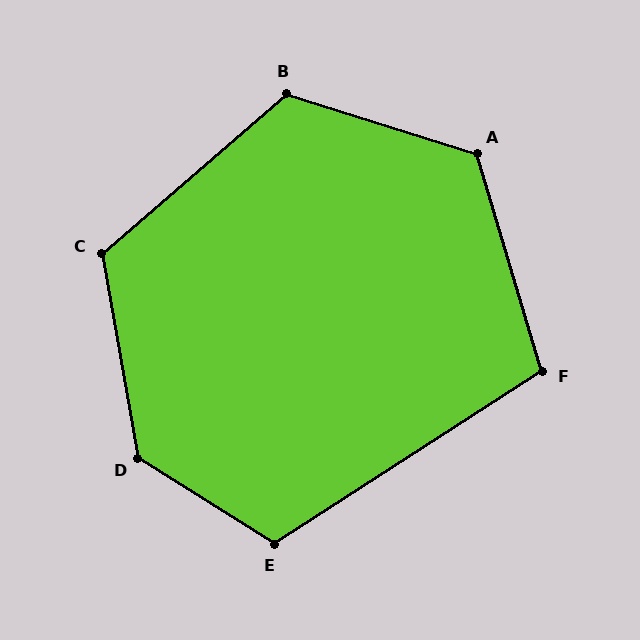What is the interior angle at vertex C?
Approximately 121 degrees (obtuse).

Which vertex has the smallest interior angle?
F, at approximately 106 degrees.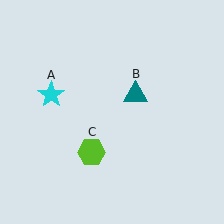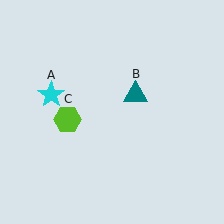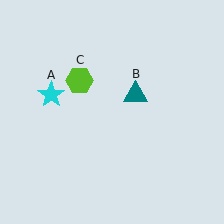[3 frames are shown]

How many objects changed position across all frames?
1 object changed position: lime hexagon (object C).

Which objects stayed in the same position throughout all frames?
Cyan star (object A) and teal triangle (object B) remained stationary.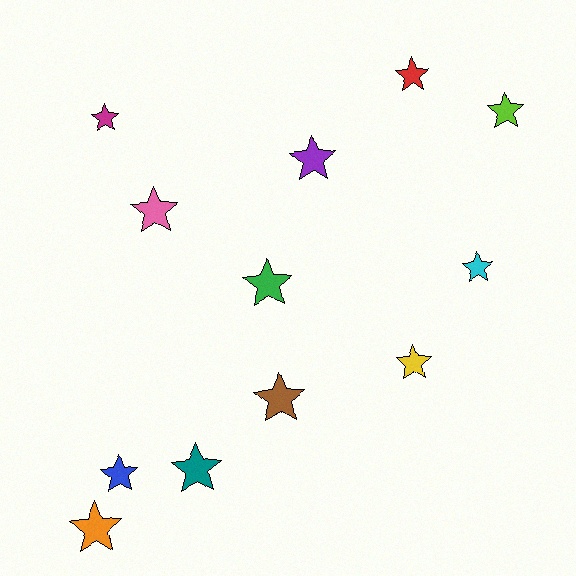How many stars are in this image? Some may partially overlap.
There are 12 stars.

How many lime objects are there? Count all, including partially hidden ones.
There is 1 lime object.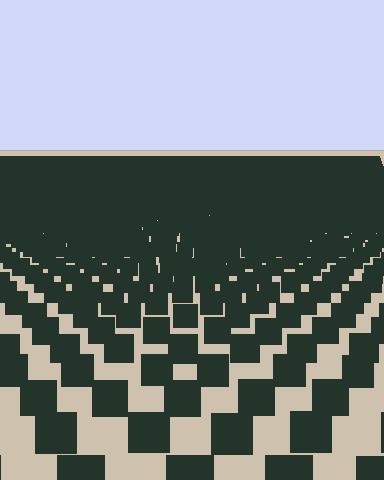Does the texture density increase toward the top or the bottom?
Density increases toward the top.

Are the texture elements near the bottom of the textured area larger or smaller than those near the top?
Larger. Near the bottom, elements are closer to the viewer and appear at a bigger on-screen size.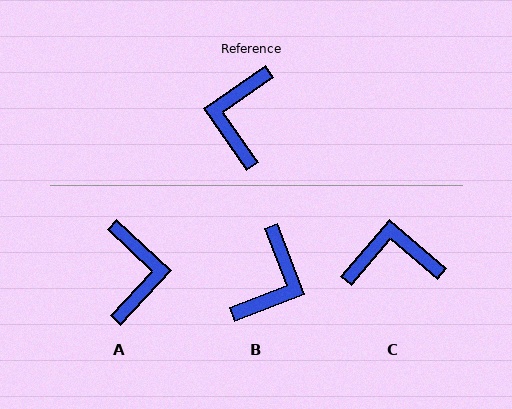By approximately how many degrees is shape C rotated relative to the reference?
Approximately 76 degrees clockwise.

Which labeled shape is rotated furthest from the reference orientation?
A, about 168 degrees away.